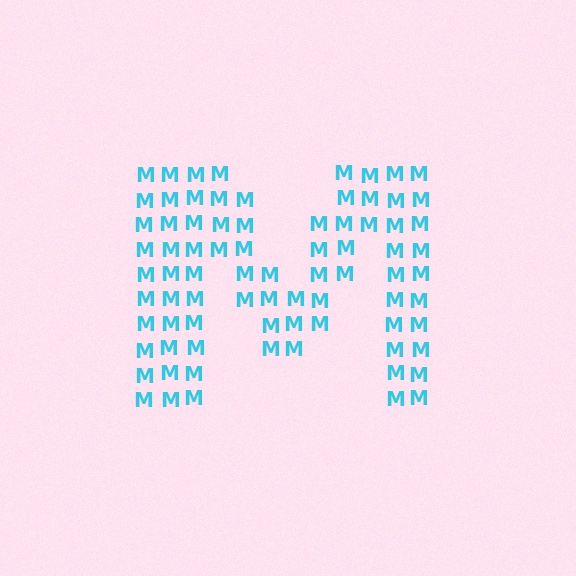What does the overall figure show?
The overall figure shows the letter M.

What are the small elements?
The small elements are letter M's.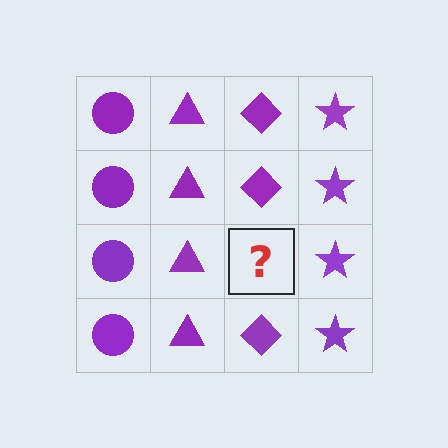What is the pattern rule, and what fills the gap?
The rule is that each column has a consistent shape. The gap should be filled with a purple diamond.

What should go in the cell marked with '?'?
The missing cell should contain a purple diamond.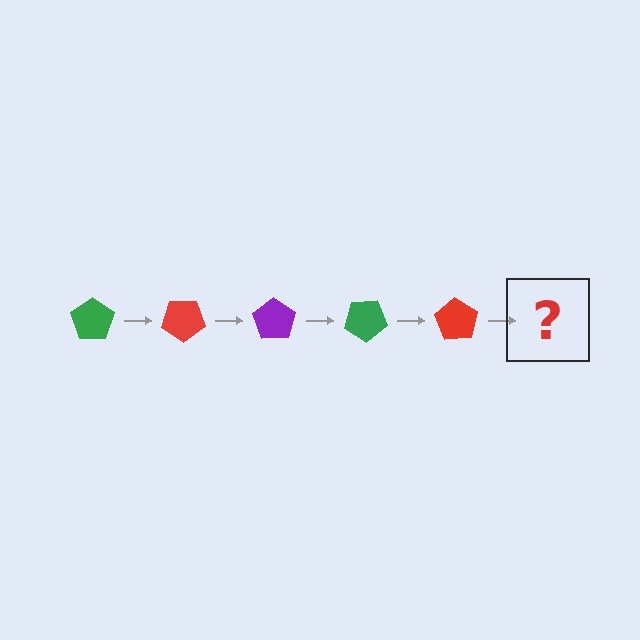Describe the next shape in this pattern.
It should be a purple pentagon, rotated 175 degrees from the start.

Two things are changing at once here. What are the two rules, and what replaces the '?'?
The two rules are that it rotates 35 degrees each step and the color cycles through green, red, and purple. The '?' should be a purple pentagon, rotated 175 degrees from the start.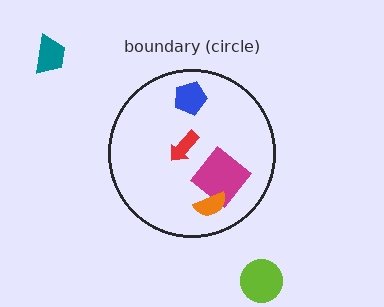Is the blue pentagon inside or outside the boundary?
Inside.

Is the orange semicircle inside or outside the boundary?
Inside.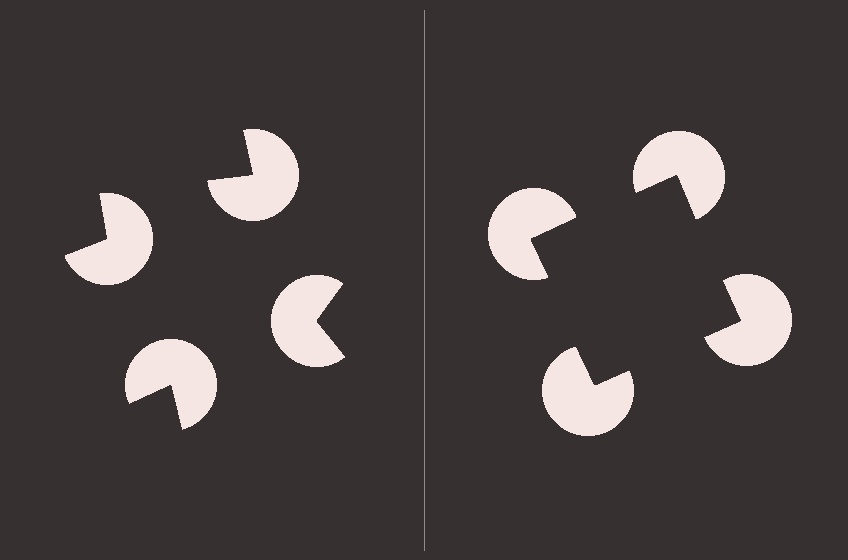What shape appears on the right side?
An illusory square.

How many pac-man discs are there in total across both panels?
8 — 4 on each side.